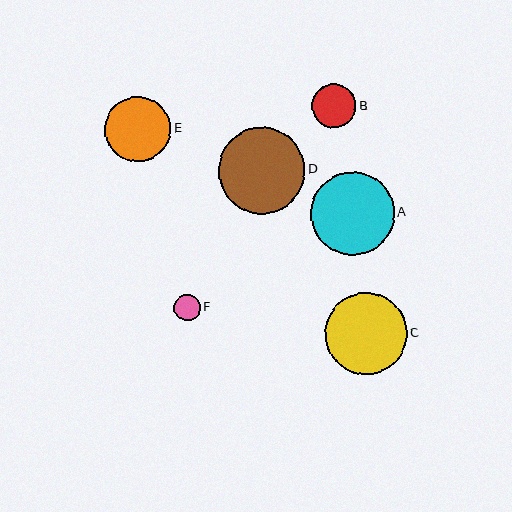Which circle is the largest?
Circle D is the largest with a size of approximately 87 pixels.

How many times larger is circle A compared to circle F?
Circle A is approximately 3.1 times the size of circle F.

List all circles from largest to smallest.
From largest to smallest: D, A, C, E, B, F.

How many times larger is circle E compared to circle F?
Circle E is approximately 2.5 times the size of circle F.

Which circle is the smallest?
Circle F is the smallest with a size of approximately 27 pixels.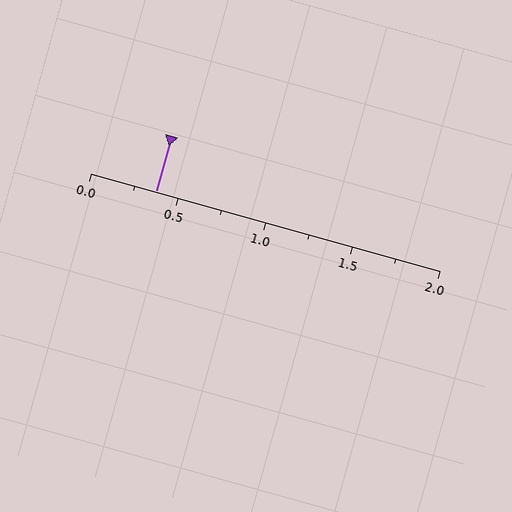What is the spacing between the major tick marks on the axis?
The major ticks are spaced 0.5 apart.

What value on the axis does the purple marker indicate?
The marker indicates approximately 0.38.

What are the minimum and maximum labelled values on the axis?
The axis runs from 0.0 to 2.0.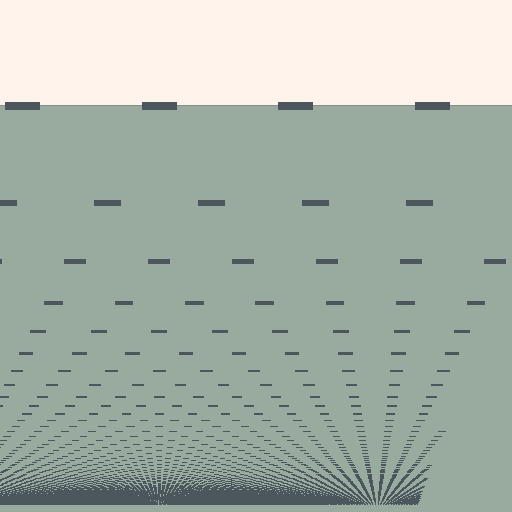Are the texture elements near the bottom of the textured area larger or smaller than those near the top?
Smaller. The gradient is inverted — elements near the bottom are smaller and denser.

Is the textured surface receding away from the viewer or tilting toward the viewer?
The surface appears to tilt toward the viewer. Texture elements get larger and sparser toward the top.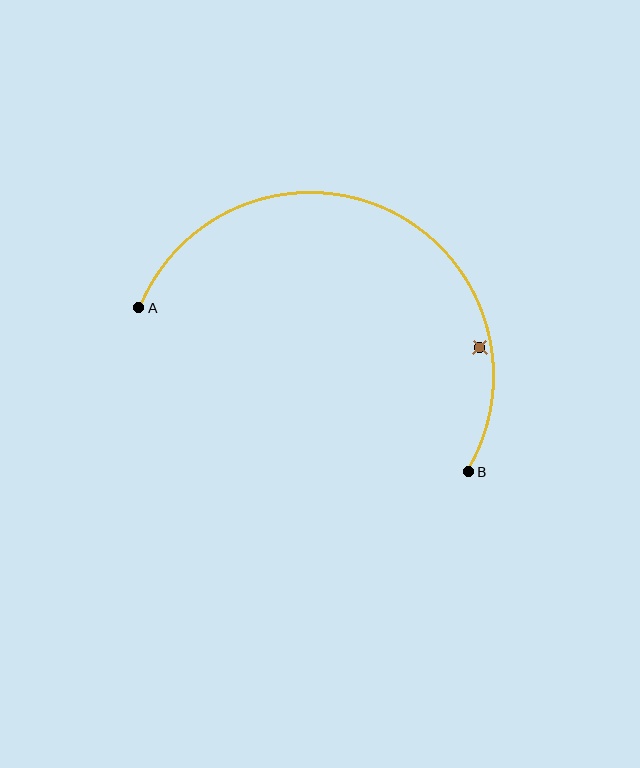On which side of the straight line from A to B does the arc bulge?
The arc bulges above the straight line connecting A and B.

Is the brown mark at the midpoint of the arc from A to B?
No — the brown mark does not lie on the arc at all. It sits slightly inside the curve.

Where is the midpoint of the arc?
The arc midpoint is the point on the curve farthest from the straight line joining A and B. It sits above that line.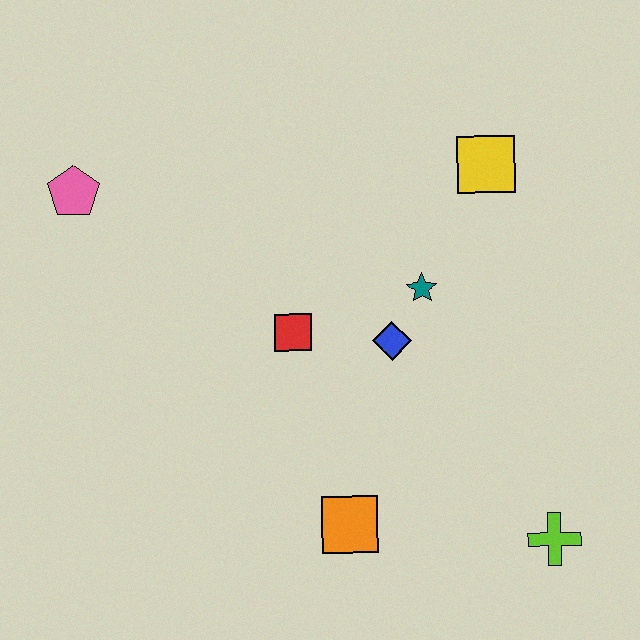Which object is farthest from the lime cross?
The pink pentagon is farthest from the lime cross.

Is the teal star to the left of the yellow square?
Yes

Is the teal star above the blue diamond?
Yes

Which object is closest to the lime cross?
The orange square is closest to the lime cross.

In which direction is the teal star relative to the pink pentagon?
The teal star is to the right of the pink pentagon.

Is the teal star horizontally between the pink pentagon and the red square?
No